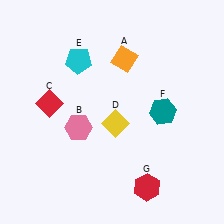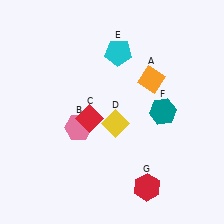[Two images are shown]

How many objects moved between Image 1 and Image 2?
3 objects moved between the two images.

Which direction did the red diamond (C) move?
The red diamond (C) moved right.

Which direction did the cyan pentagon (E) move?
The cyan pentagon (E) moved right.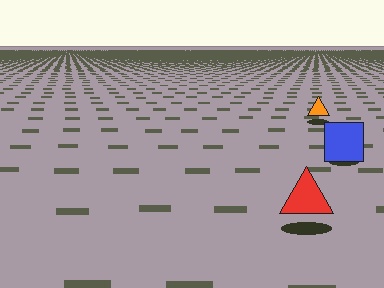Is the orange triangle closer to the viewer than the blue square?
No. The blue square is closer — you can tell from the texture gradient: the ground texture is coarser near it.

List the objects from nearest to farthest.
From nearest to farthest: the red triangle, the blue square, the orange triangle.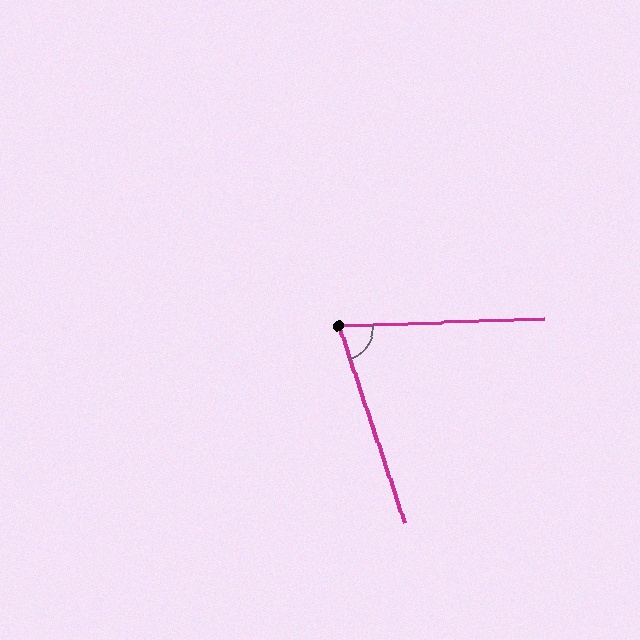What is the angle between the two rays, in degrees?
Approximately 73 degrees.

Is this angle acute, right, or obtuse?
It is acute.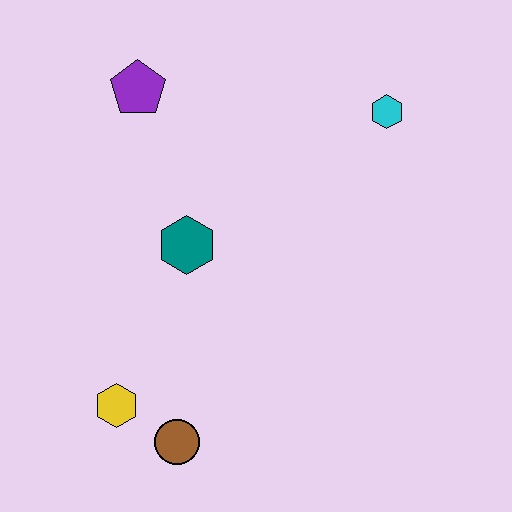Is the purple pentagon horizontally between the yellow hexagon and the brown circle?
Yes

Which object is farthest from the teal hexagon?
The cyan hexagon is farthest from the teal hexagon.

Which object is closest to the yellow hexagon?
The brown circle is closest to the yellow hexagon.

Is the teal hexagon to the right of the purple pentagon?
Yes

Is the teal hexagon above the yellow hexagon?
Yes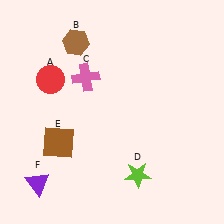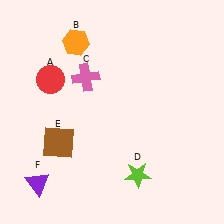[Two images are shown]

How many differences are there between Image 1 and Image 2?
There is 1 difference between the two images.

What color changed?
The hexagon (B) changed from brown in Image 1 to orange in Image 2.